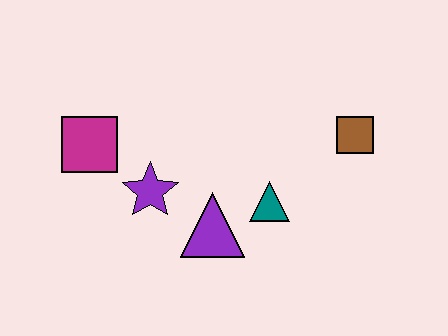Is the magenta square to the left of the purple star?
Yes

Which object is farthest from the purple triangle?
The brown square is farthest from the purple triangle.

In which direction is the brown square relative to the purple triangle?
The brown square is to the right of the purple triangle.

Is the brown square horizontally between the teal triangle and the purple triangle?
No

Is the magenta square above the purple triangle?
Yes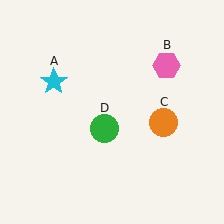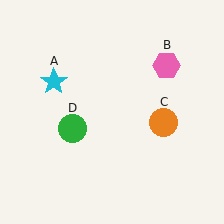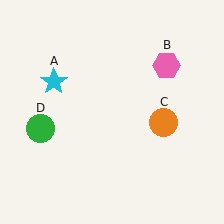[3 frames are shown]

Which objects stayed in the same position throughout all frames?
Cyan star (object A) and pink hexagon (object B) and orange circle (object C) remained stationary.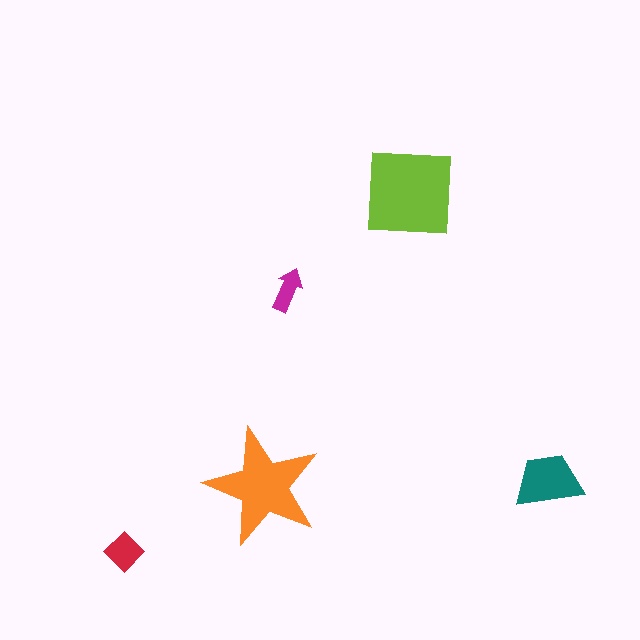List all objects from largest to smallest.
The lime square, the orange star, the teal trapezoid, the red diamond, the magenta arrow.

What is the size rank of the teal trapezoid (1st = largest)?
3rd.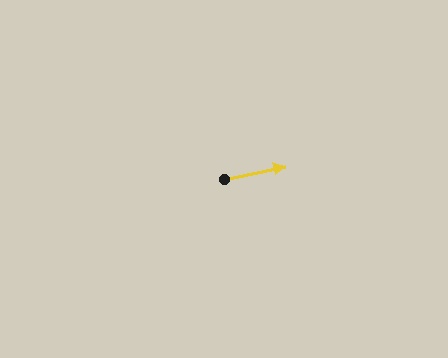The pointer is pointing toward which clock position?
Roughly 3 o'clock.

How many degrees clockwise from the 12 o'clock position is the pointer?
Approximately 78 degrees.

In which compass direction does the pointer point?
East.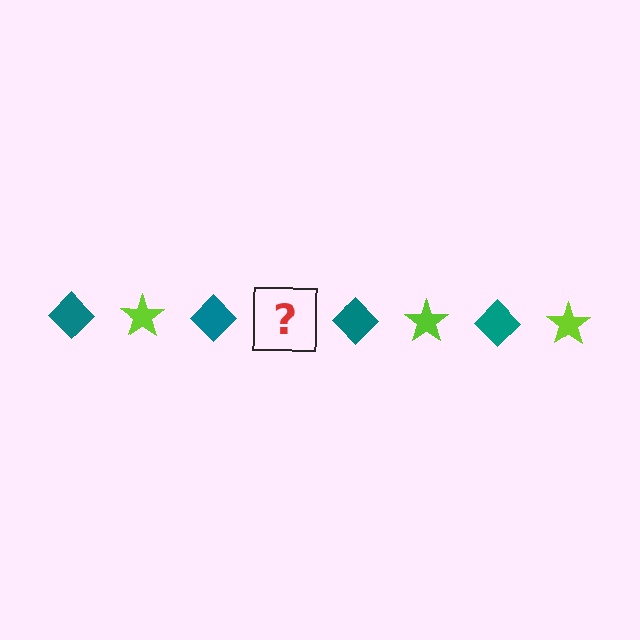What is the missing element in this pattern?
The missing element is a lime star.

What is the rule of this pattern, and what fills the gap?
The rule is that the pattern alternates between teal diamond and lime star. The gap should be filled with a lime star.